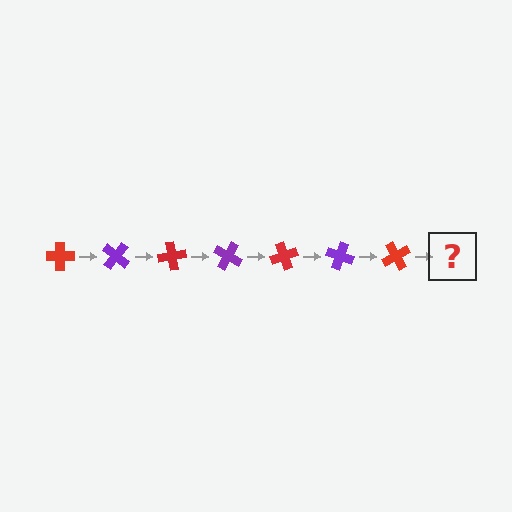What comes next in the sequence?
The next element should be a purple cross, rotated 280 degrees from the start.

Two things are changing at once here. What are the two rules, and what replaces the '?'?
The two rules are that it rotates 40 degrees each step and the color cycles through red and purple. The '?' should be a purple cross, rotated 280 degrees from the start.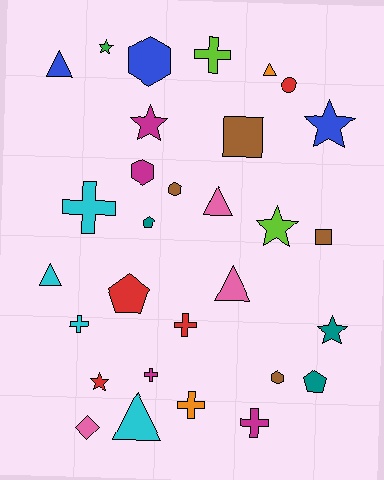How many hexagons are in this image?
There are 4 hexagons.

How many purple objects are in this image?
There are no purple objects.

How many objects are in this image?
There are 30 objects.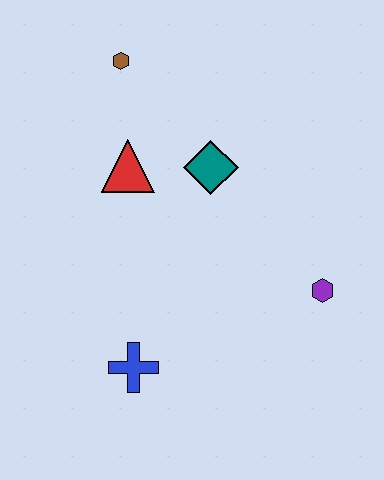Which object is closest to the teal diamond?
The red triangle is closest to the teal diamond.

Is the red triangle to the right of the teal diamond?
No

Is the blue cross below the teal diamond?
Yes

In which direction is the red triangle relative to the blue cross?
The red triangle is above the blue cross.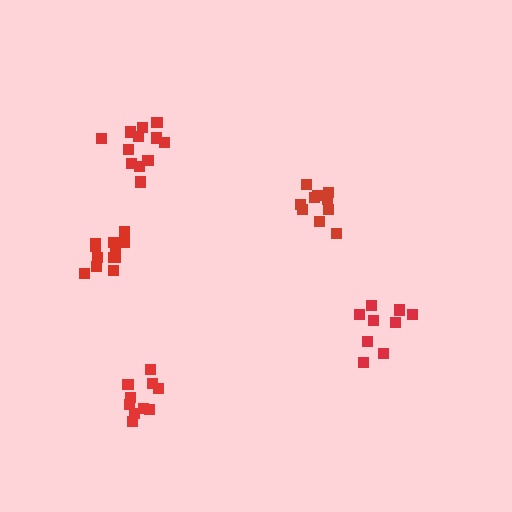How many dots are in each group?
Group 1: 9 dots, Group 2: 13 dots, Group 3: 10 dots, Group 4: 12 dots, Group 5: 11 dots (55 total).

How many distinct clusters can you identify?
There are 5 distinct clusters.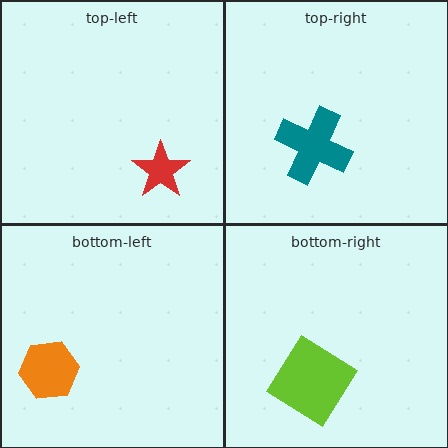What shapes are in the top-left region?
The red star.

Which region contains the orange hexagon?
The bottom-left region.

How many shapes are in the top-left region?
1.